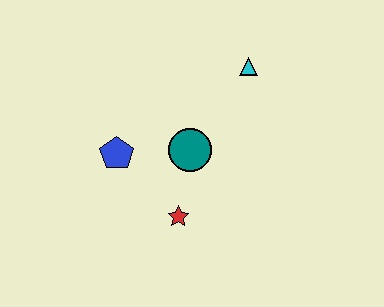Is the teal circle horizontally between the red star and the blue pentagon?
No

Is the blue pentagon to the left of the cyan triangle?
Yes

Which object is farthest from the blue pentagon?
The cyan triangle is farthest from the blue pentagon.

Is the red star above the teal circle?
No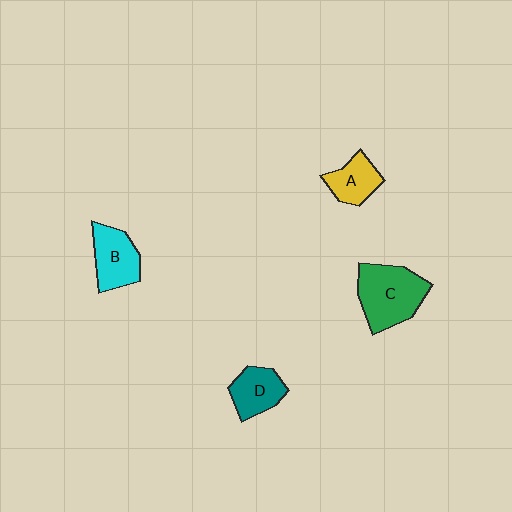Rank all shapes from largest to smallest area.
From largest to smallest: C (green), B (cyan), D (teal), A (yellow).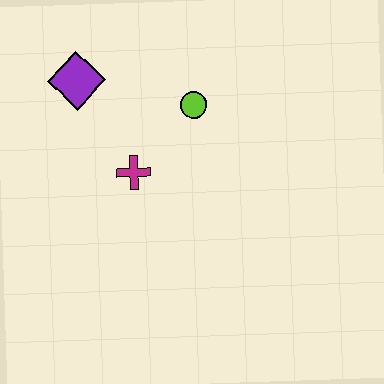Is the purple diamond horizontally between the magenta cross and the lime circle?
No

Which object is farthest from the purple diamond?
The lime circle is farthest from the purple diamond.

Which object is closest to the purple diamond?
The magenta cross is closest to the purple diamond.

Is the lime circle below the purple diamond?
Yes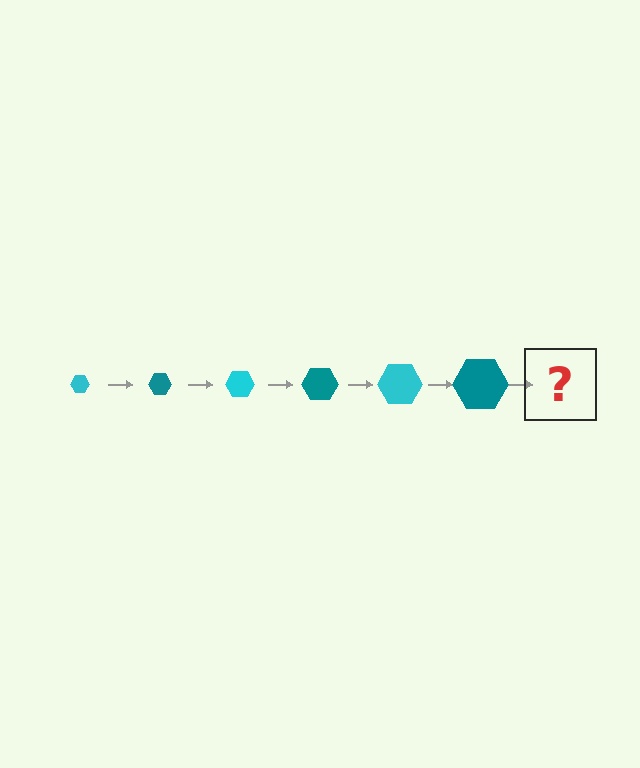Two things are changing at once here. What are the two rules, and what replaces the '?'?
The two rules are that the hexagon grows larger each step and the color cycles through cyan and teal. The '?' should be a cyan hexagon, larger than the previous one.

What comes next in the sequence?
The next element should be a cyan hexagon, larger than the previous one.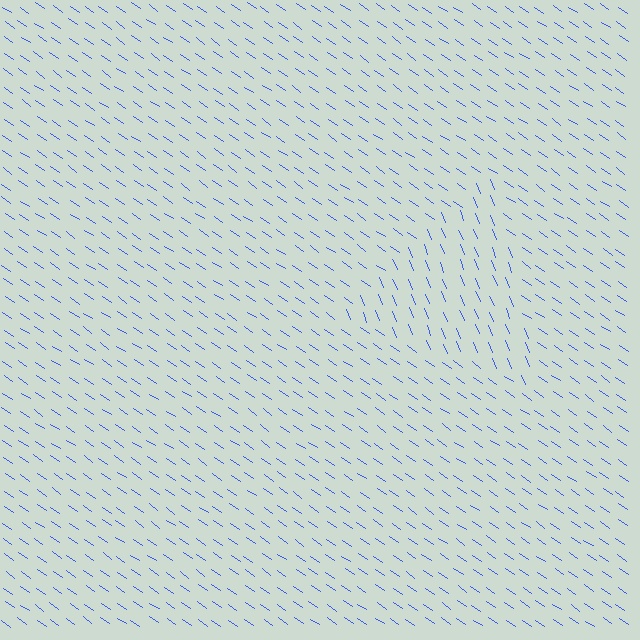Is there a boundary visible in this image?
Yes, there is a texture boundary formed by a change in line orientation.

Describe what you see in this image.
The image is filled with small blue line segments. A triangle region in the image has lines oriented differently from the surrounding lines, creating a visible texture boundary.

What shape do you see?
I see a triangle.